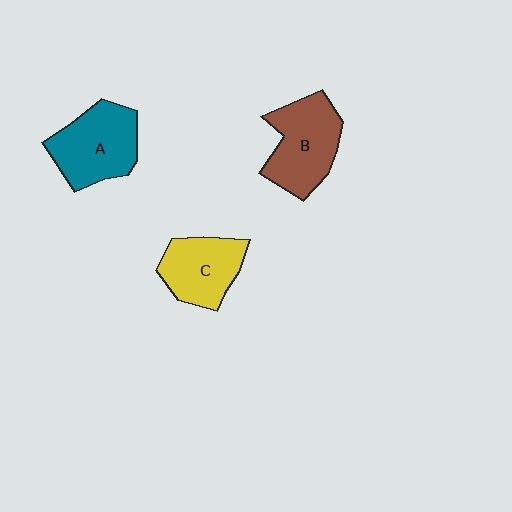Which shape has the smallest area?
Shape C (yellow).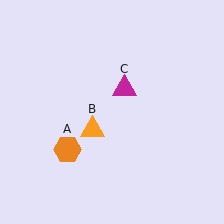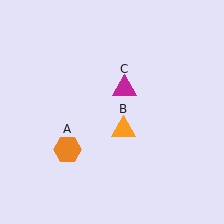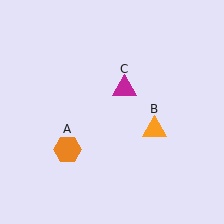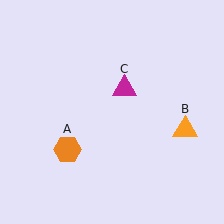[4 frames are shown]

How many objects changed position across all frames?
1 object changed position: orange triangle (object B).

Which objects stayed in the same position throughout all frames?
Orange hexagon (object A) and magenta triangle (object C) remained stationary.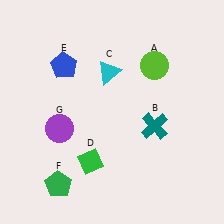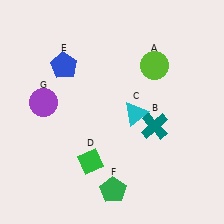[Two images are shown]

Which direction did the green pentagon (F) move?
The green pentagon (F) moved right.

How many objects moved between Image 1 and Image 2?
3 objects moved between the two images.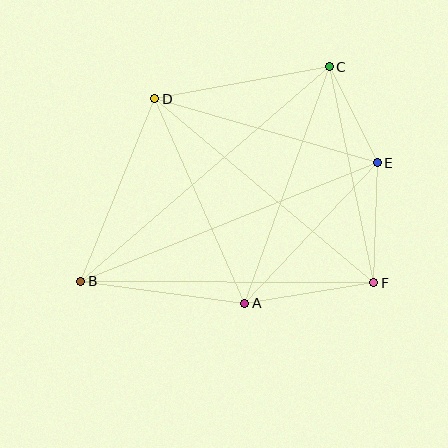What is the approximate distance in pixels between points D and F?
The distance between D and F is approximately 286 pixels.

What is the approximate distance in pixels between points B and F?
The distance between B and F is approximately 293 pixels.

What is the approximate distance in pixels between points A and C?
The distance between A and C is approximately 251 pixels.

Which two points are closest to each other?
Points C and E are closest to each other.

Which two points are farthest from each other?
Points B and C are farthest from each other.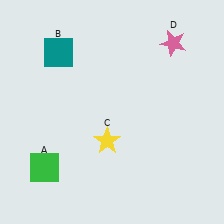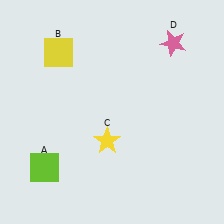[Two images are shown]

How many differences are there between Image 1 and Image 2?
There are 2 differences between the two images.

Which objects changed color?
A changed from green to lime. B changed from teal to yellow.